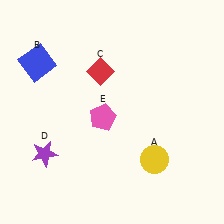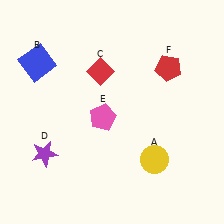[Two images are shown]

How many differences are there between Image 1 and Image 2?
There is 1 difference between the two images.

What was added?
A red pentagon (F) was added in Image 2.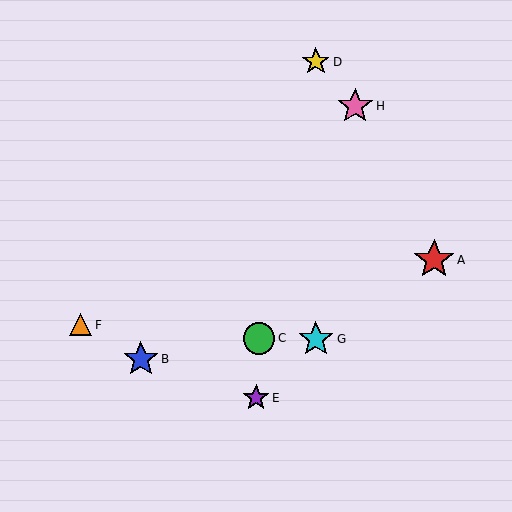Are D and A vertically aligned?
No, D is at x≈316 and A is at x≈434.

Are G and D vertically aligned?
Yes, both are at x≈316.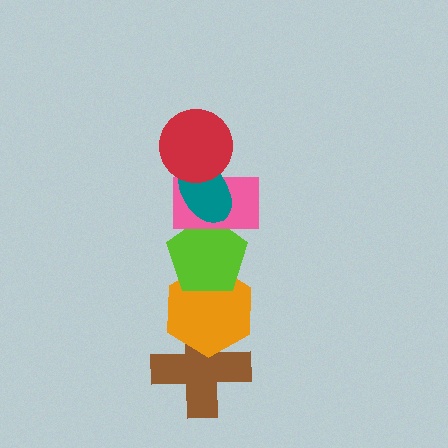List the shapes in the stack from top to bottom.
From top to bottom: the red circle, the teal ellipse, the pink rectangle, the lime pentagon, the orange hexagon, the brown cross.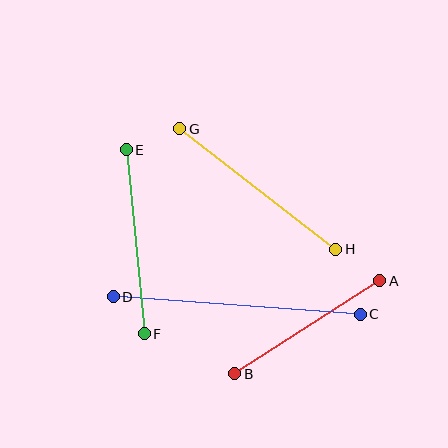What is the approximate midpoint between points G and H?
The midpoint is at approximately (258, 189) pixels.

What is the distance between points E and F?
The distance is approximately 185 pixels.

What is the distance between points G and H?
The distance is approximately 197 pixels.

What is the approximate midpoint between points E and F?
The midpoint is at approximately (135, 242) pixels.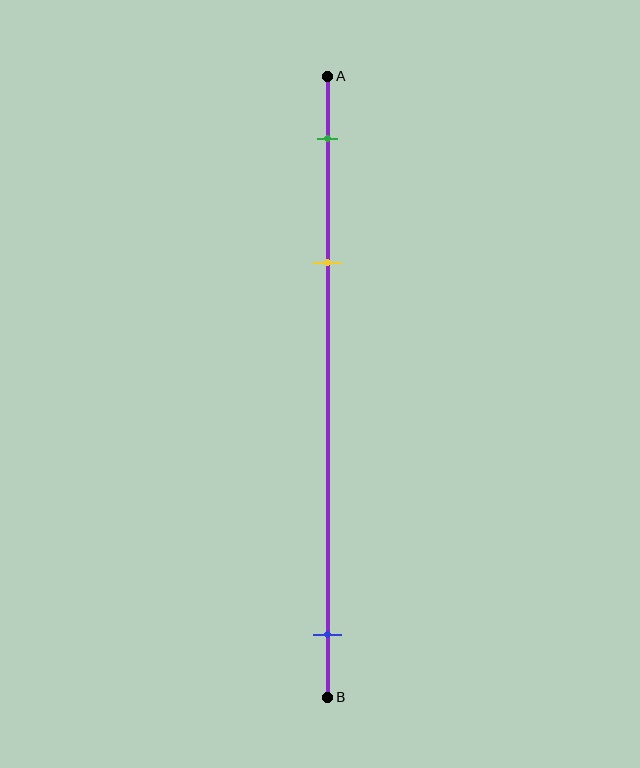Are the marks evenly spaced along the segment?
No, the marks are not evenly spaced.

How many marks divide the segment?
There are 3 marks dividing the segment.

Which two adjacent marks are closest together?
The green and yellow marks are the closest adjacent pair.